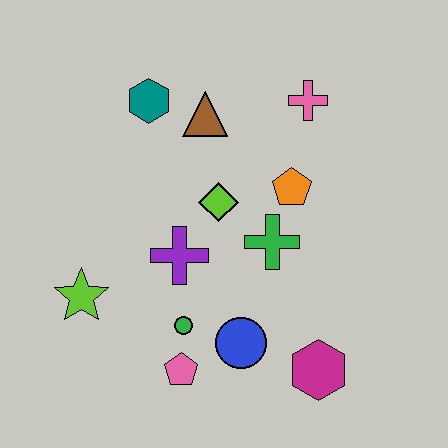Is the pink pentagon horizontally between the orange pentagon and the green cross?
No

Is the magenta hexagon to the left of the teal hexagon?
No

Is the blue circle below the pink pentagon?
No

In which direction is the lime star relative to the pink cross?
The lime star is to the left of the pink cross.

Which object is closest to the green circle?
The pink pentagon is closest to the green circle.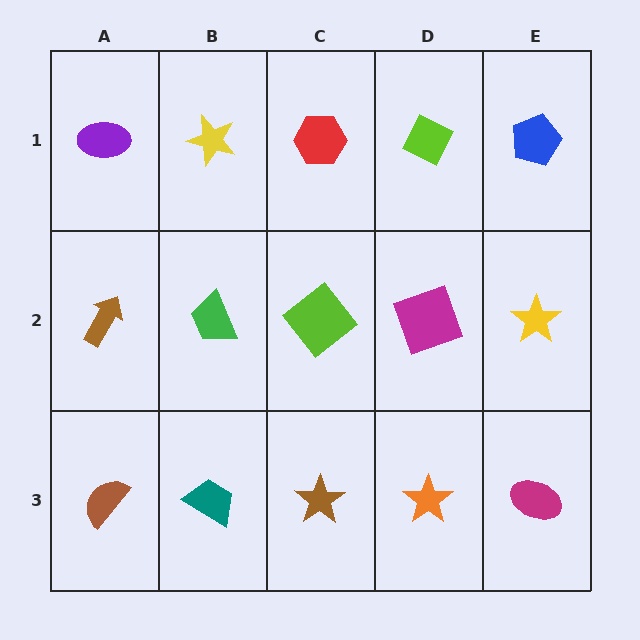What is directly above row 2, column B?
A yellow star.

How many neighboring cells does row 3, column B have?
3.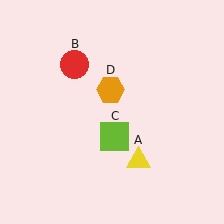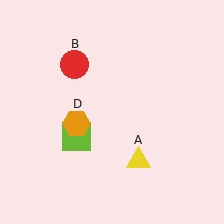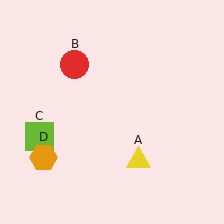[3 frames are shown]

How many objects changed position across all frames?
2 objects changed position: lime square (object C), orange hexagon (object D).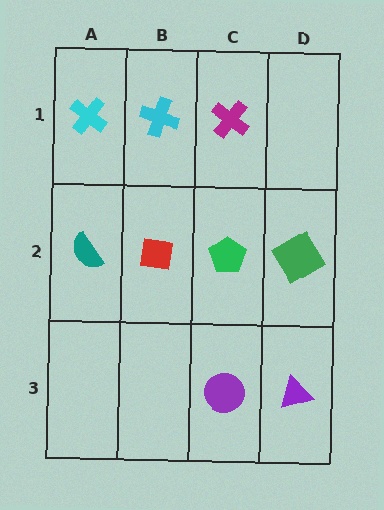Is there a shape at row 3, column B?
No, that cell is empty.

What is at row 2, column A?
A teal semicircle.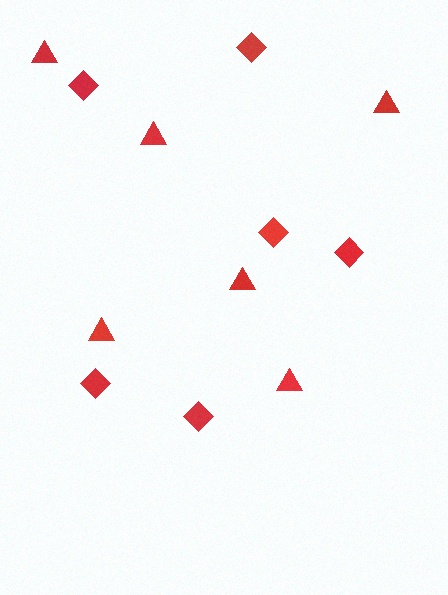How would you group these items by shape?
There are 2 groups: one group of triangles (6) and one group of diamonds (6).